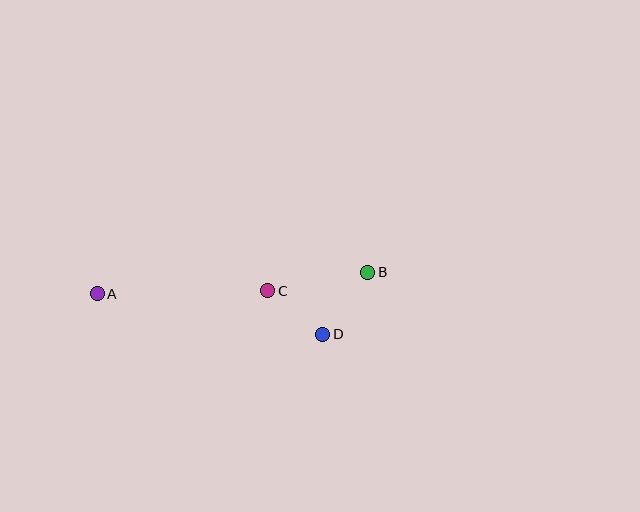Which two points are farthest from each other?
Points A and B are farthest from each other.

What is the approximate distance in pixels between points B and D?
The distance between B and D is approximately 76 pixels.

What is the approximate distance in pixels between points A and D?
The distance between A and D is approximately 229 pixels.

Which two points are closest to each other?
Points C and D are closest to each other.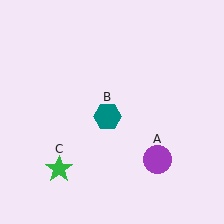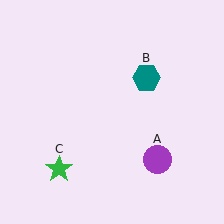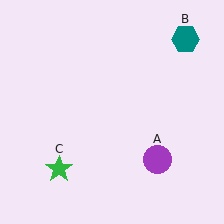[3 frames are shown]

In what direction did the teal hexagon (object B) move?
The teal hexagon (object B) moved up and to the right.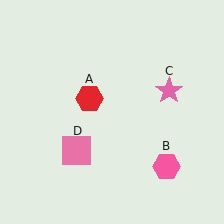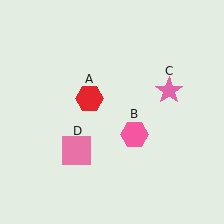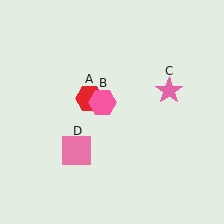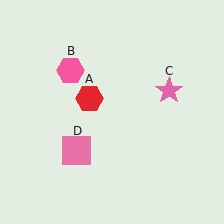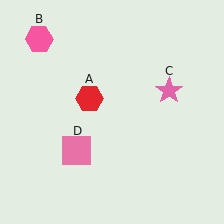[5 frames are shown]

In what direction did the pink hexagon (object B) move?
The pink hexagon (object B) moved up and to the left.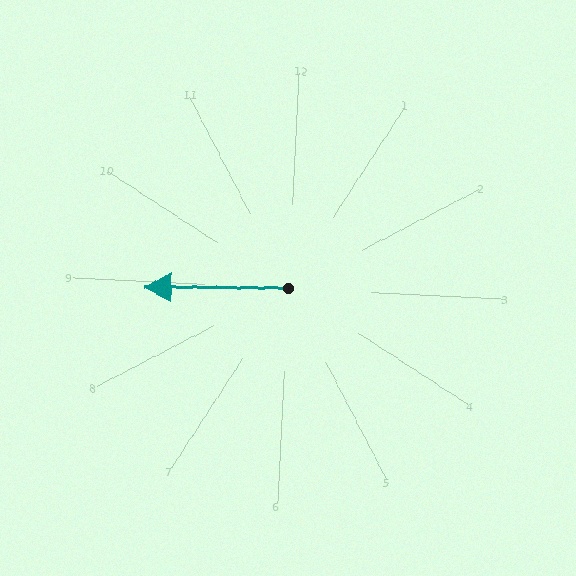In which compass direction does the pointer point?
West.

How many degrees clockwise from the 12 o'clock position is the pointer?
Approximately 268 degrees.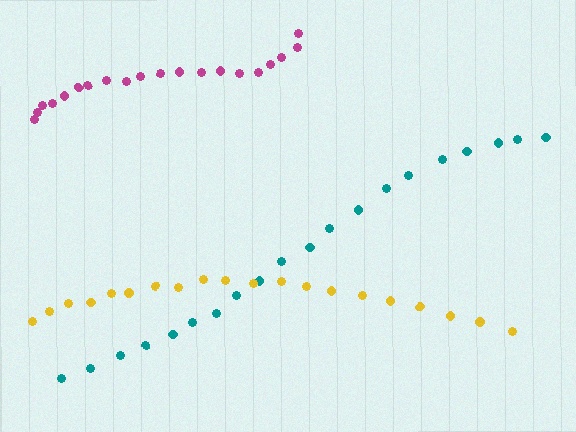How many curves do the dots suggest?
There are 3 distinct paths.